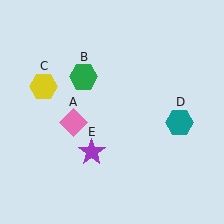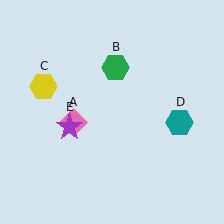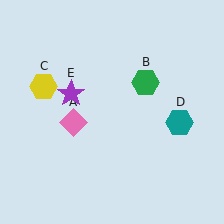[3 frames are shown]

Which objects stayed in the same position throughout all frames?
Pink diamond (object A) and yellow hexagon (object C) and teal hexagon (object D) remained stationary.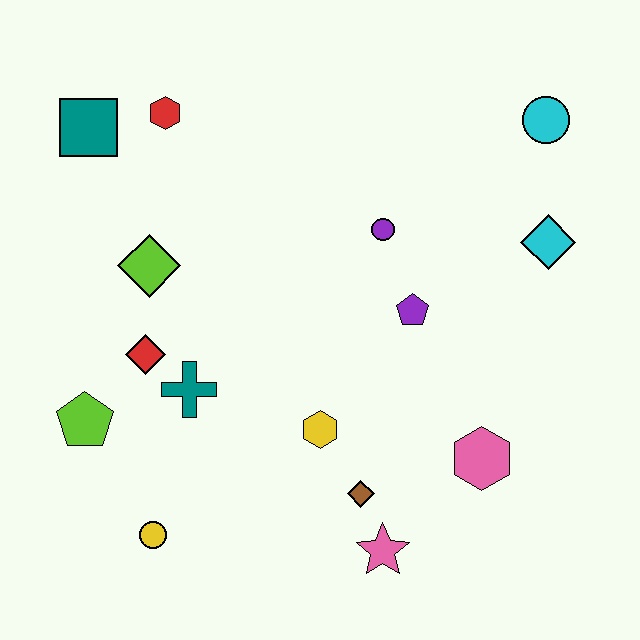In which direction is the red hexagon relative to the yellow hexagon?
The red hexagon is above the yellow hexagon.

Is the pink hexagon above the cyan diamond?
No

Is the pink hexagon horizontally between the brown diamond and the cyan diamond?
Yes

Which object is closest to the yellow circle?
The lime pentagon is closest to the yellow circle.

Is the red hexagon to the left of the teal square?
No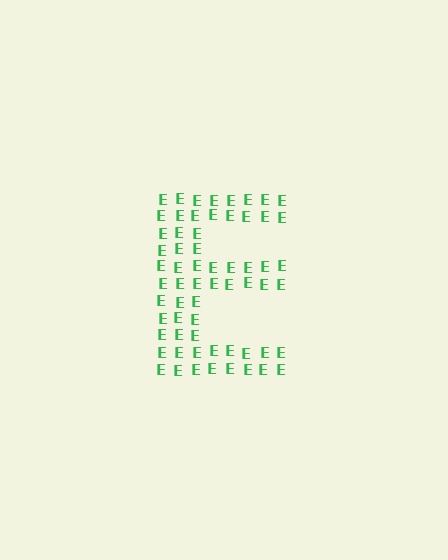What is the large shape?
The large shape is the letter E.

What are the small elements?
The small elements are letter E's.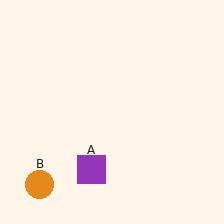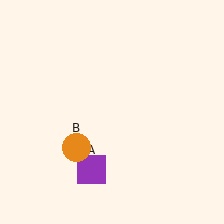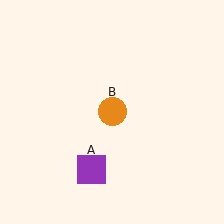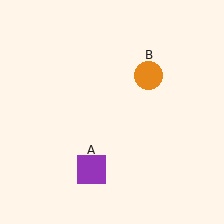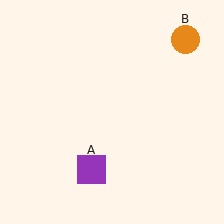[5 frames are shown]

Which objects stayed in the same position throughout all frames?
Purple square (object A) remained stationary.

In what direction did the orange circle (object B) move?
The orange circle (object B) moved up and to the right.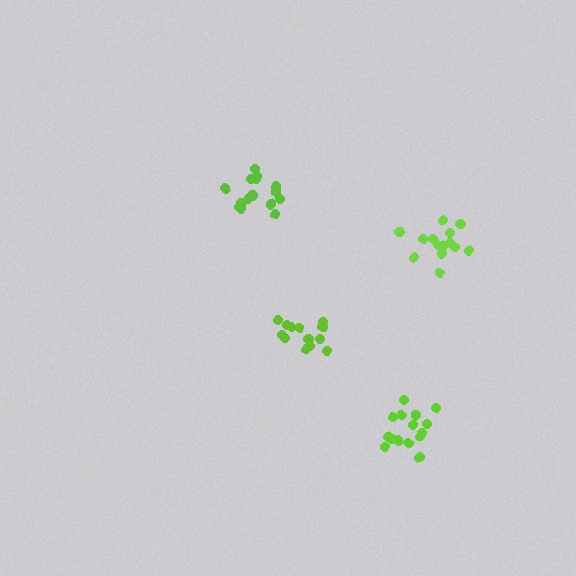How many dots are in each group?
Group 1: 13 dots, Group 2: 15 dots, Group 3: 14 dots, Group 4: 16 dots (58 total).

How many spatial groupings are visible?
There are 4 spatial groupings.